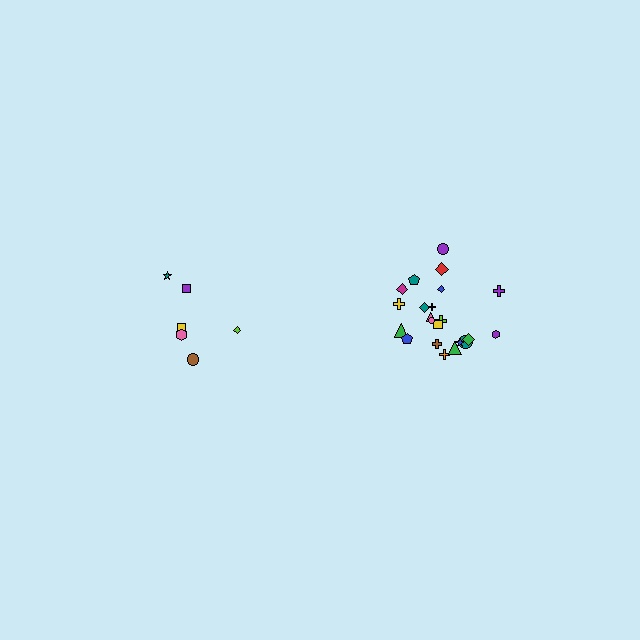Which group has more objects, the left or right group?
The right group.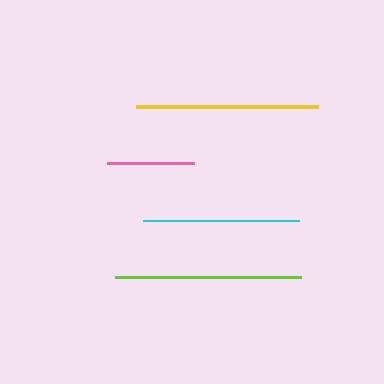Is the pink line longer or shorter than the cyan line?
The cyan line is longer than the pink line.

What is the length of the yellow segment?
The yellow segment is approximately 182 pixels long.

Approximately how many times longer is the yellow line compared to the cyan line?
The yellow line is approximately 1.2 times the length of the cyan line.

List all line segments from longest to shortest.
From longest to shortest: lime, yellow, cyan, pink.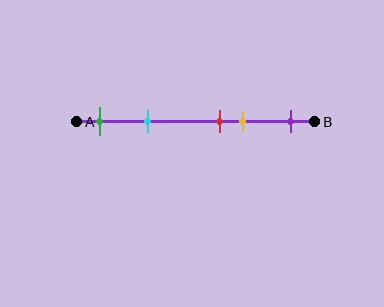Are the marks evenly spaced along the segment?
No, the marks are not evenly spaced.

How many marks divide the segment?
There are 5 marks dividing the segment.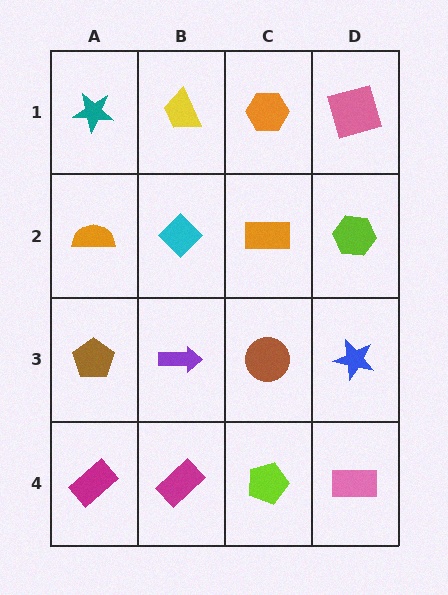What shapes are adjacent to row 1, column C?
An orange rectangle (row 2, column C), a yellow trapezoid (row 1, column B), a pink square (row 1, column D).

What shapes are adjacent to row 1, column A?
An orange semicircle (row 2, column A), a yellow trapezoid (row 1, column B).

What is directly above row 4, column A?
A brown pentagon.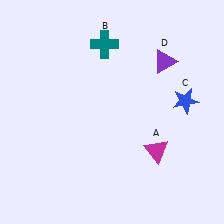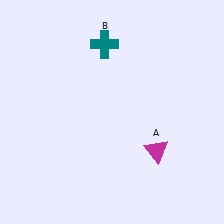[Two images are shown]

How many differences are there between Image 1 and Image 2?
There are 2 differences between the two images.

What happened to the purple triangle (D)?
The purple triangle (D) was removed in Image 2. It was in the top-right area of Image 1.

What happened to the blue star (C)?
The blue star (C) was removed in Image 2. It was in the top-right area of Image 1.